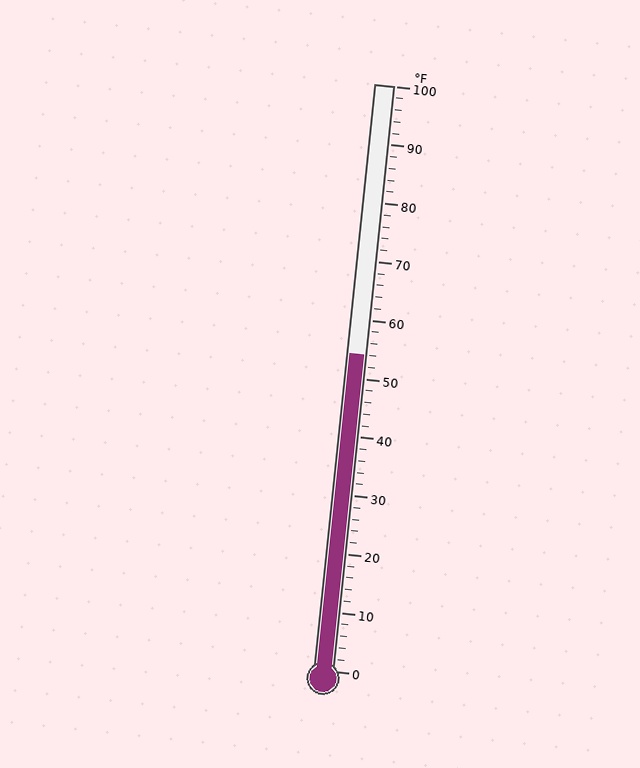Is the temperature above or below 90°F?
The temperature is below 90°F.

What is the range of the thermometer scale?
The thermometer scale ranges from 0°F to 100°F.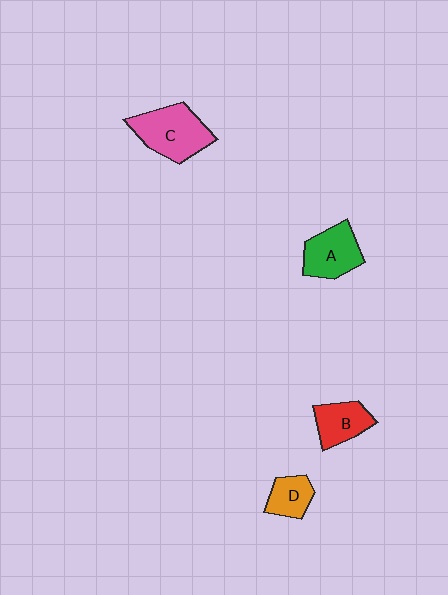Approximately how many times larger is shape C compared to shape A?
Approximately 1.3 times.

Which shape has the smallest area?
Shape D (orange).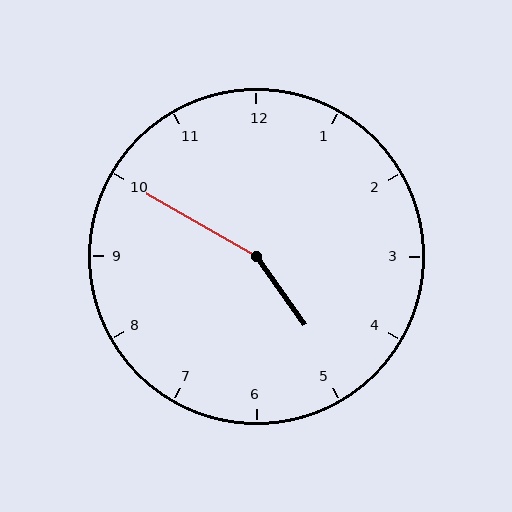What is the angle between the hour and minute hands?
Approximately 155 degrees.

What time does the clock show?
4:50.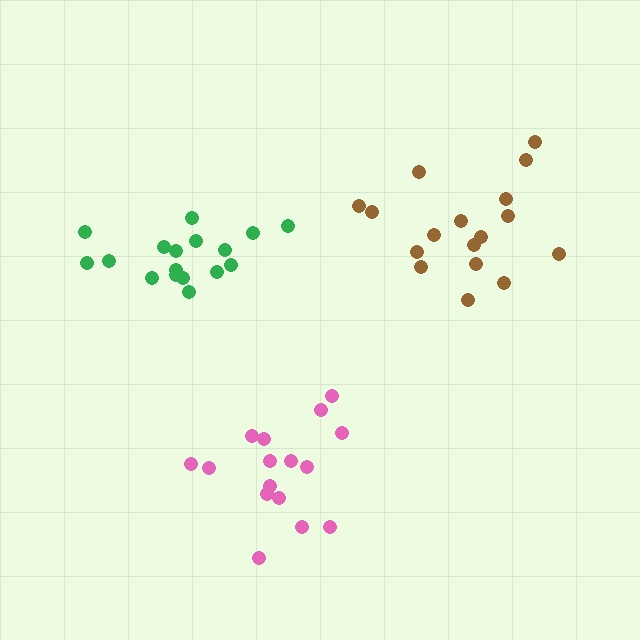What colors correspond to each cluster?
The clusters are colored: green, brown, pink.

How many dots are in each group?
Group 1: 17 dots, Group 2: 17 dots, Group 3: 16 dots (50 total).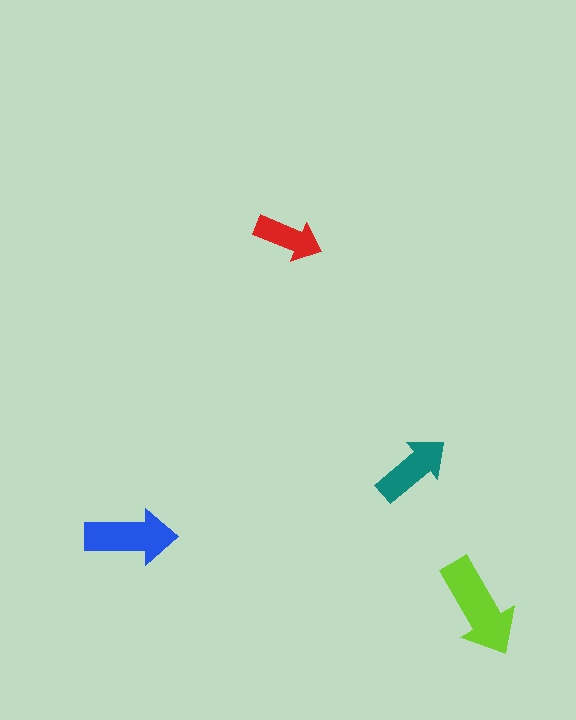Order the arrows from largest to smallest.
the lime one, the blue one, the teal one, the red one.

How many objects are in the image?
There are 4 objects in the image.